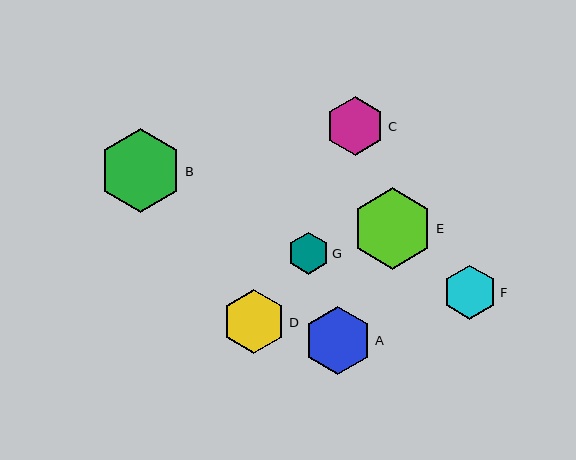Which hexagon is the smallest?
Hexagon G is the smallest with a size of approximately 42 pixels.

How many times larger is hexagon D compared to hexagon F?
Hexagon D is approximately 1.2 times the size of hexagon F.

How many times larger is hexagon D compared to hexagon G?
Hexagon D is approximately 1.5 times the size of hexagon G.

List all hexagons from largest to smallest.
From largest to smallest: B, E, A, D, C, F, G.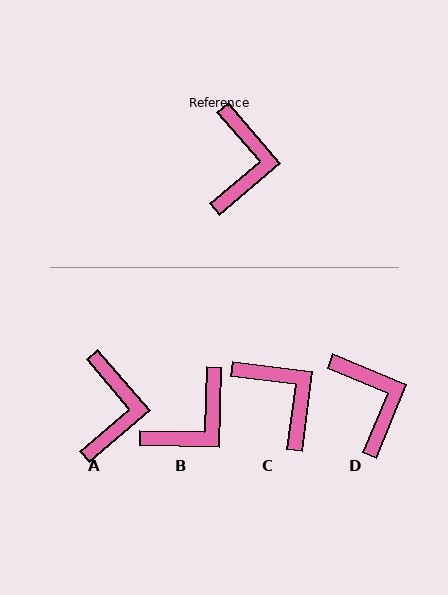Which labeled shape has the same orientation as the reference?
A.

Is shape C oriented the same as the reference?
No, it is off by about 42 degrees.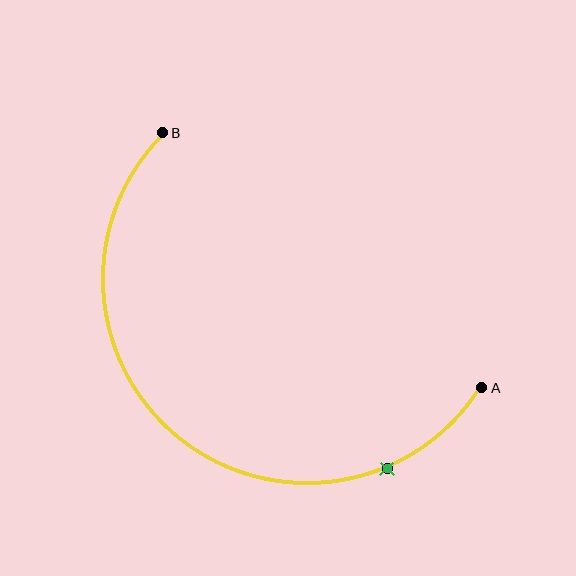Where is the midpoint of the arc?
The arc midpoint is the point on the curve farthest from the straight line joining A and B. It sits below and to the left of that line.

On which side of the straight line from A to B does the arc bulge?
The arc bulges below and to the left of the straight line connecting A and B.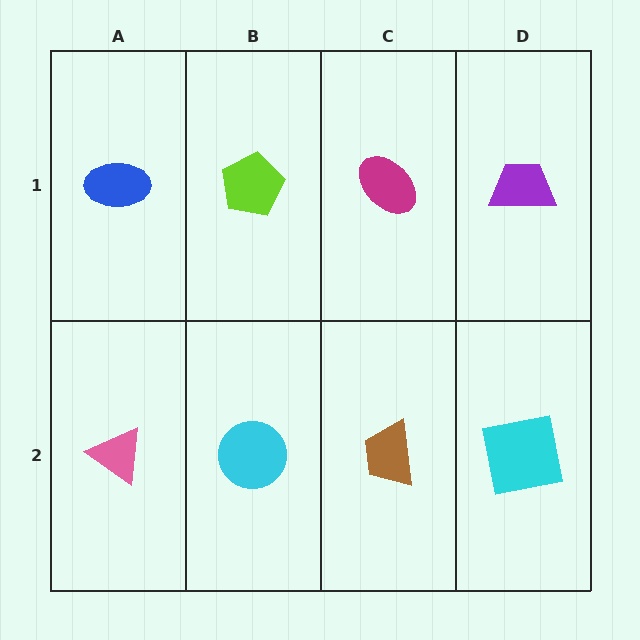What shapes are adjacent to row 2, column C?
A magenta ellipse (row 1, column C), a cyan circle (row 2, column B), a cyan square (row 2, column D).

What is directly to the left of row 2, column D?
A brown trapezoid.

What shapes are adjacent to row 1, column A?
A pink triangle (row 2, column A), a lime pentagon (row 1, column B).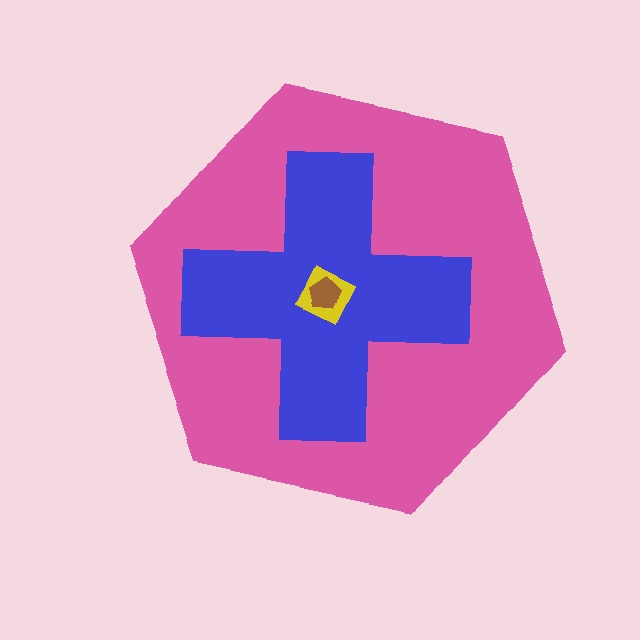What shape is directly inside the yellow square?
The brown pentagon.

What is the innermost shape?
The brown pentagon.